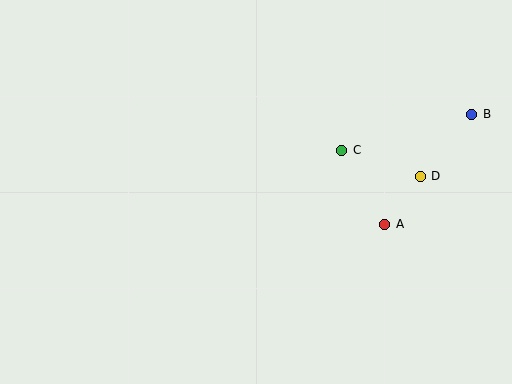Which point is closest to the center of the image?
Point C at (342, 150) is closest to the center.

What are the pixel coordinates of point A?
Point A is at (385, 224).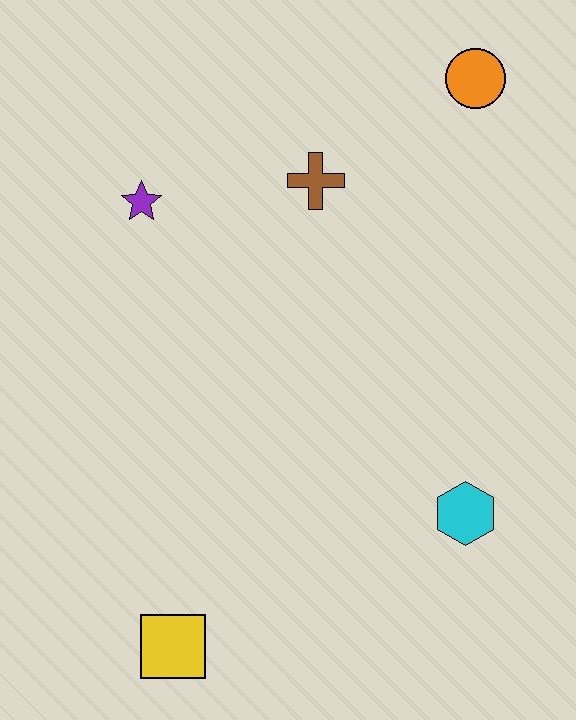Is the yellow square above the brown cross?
No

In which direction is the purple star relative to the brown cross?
The purple star is to the left of the brown cross.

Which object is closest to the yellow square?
The cyan hexagon is closest to the yellow square.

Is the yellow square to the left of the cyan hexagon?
Yes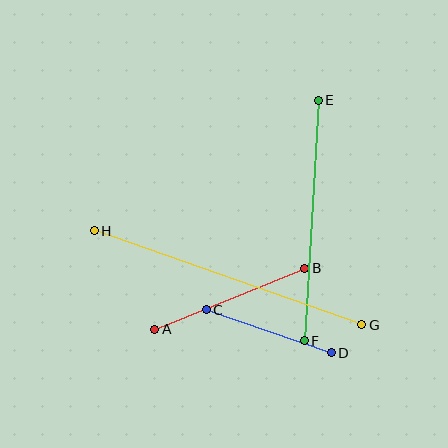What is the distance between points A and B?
The distance is approximately 162 pixels.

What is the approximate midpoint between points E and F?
The midpoint is at approximately (311, 220) pixels.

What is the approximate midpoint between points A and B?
The midpoint is at approximately (230, 299) pixels.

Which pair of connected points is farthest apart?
Points G and H are farthest apart.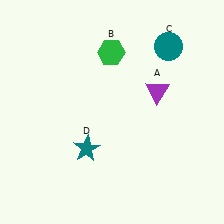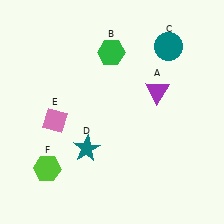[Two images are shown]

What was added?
A pink diamond (E), a lime hexagon (F) were added in Image 2.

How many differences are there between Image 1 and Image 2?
There are 2 differences between the two images.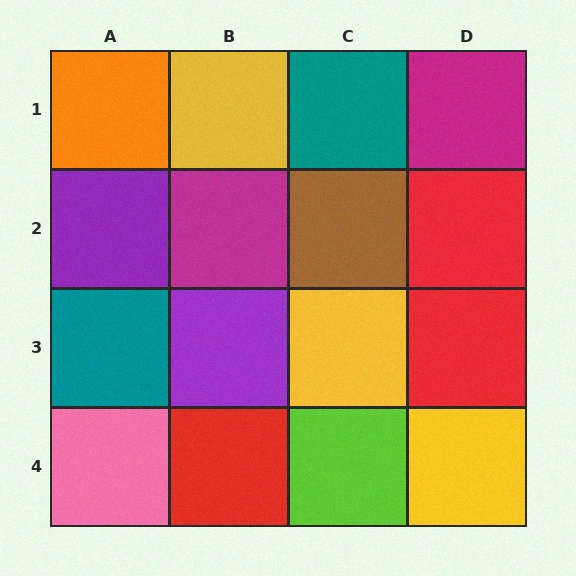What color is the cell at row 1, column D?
Magenta.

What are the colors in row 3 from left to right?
Teal, purple, yellow, red.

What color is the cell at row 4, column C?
Lime.